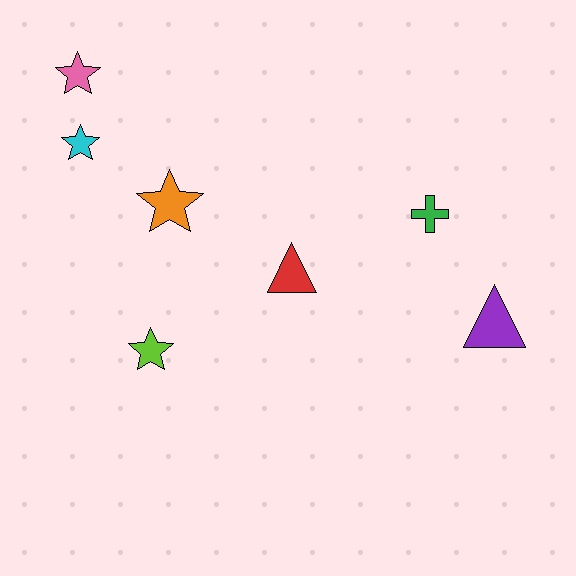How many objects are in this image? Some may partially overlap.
There are 7 objects.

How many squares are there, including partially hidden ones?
There are no squares.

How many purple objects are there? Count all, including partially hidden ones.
There is 1 purple object.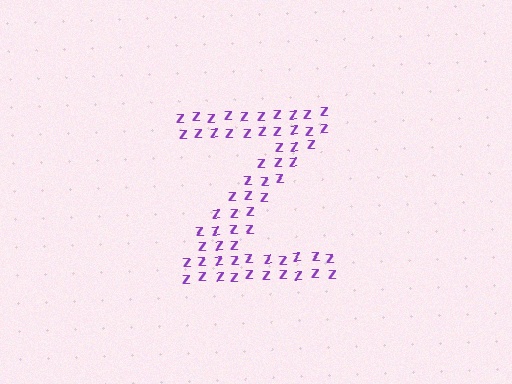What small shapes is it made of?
It is made of small letter Z's.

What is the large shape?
The large shape is the letter Z.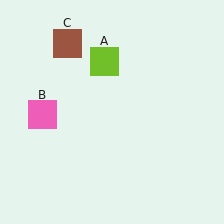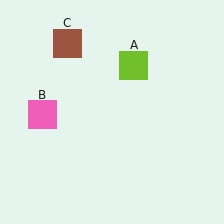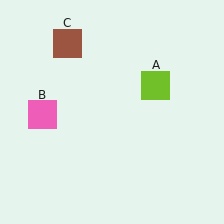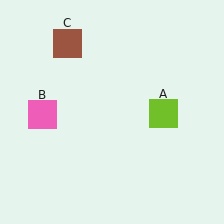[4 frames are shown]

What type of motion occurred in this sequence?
The lime square (object A) rotated clockwise around the center of the scene.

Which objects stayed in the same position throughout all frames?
Pink square (object B) and brown square (object C) remained stationary.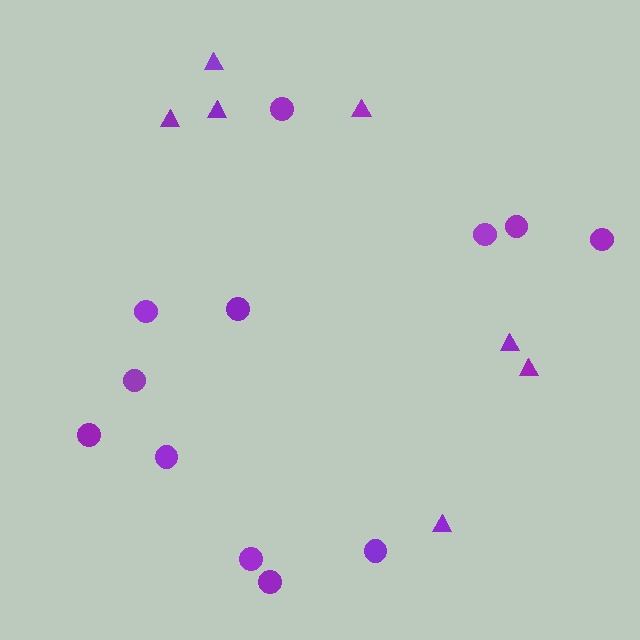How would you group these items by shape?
There are 2 groups: one group of circles (12) and one group of triangles (7).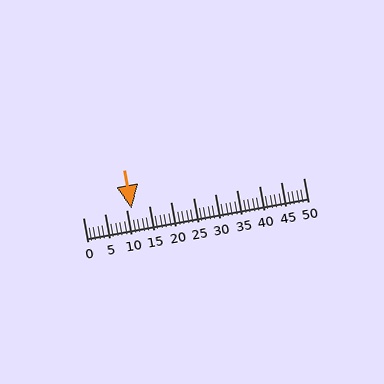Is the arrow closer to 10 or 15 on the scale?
The arrow is closer to 10.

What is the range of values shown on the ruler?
The ruler shows values from 0 to 50.